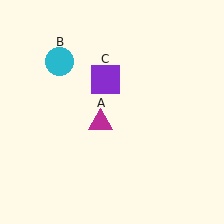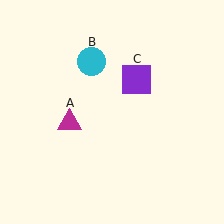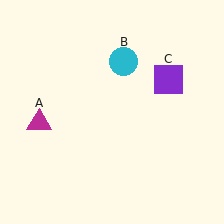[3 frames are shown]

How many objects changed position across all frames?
3 objects changed position: magenta triangle (object A), cyan circle (object B), purple square (object C).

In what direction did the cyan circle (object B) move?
The cyan circle (object B) moved right.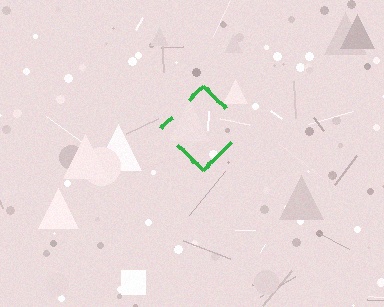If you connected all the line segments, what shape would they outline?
They would outline a diamond.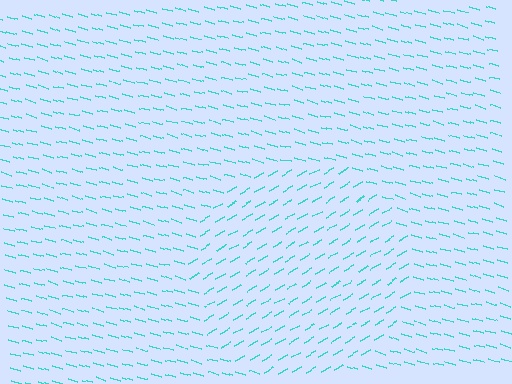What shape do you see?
I see a circle.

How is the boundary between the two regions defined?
The boundary is defined purely by a change in line orientation (approximately 45 degrees difference). All lines are the same color and thickness.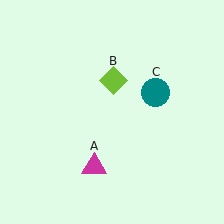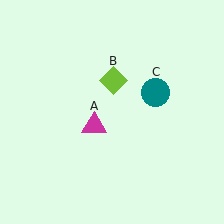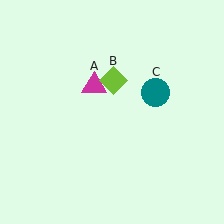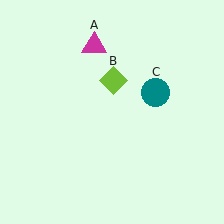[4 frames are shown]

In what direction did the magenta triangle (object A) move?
The magenta triangle (object A) moved up.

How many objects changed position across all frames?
1 object changed position: magenta triangle (object A).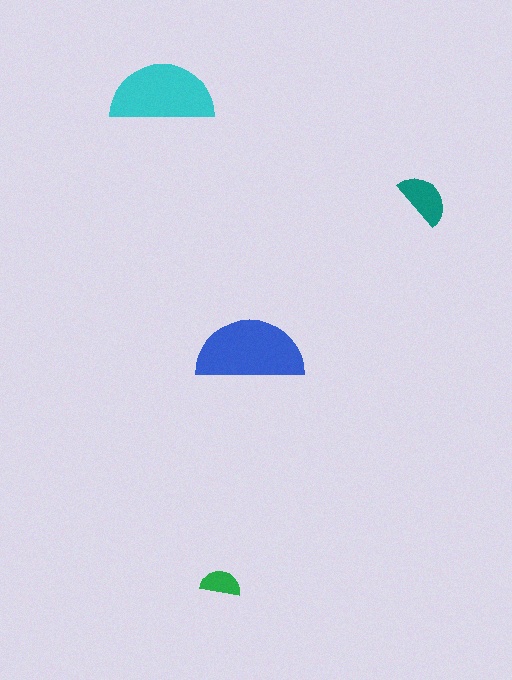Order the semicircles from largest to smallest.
the blue one, the cyan one, the teal one, the green one.